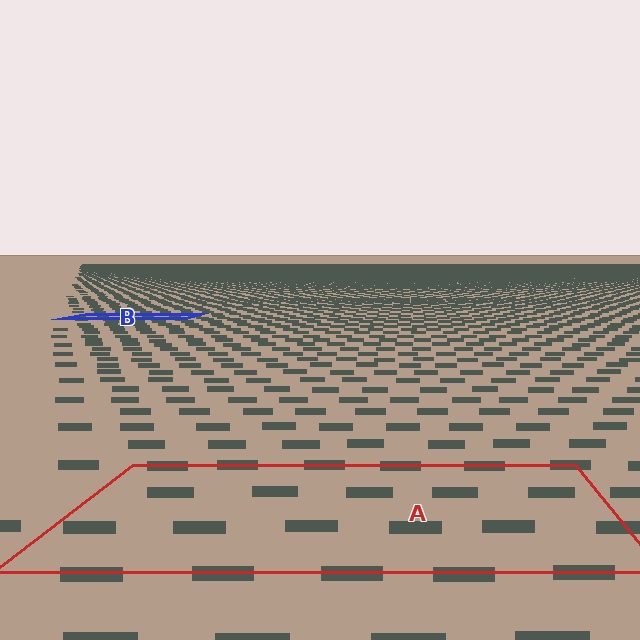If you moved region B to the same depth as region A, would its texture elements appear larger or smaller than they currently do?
They would appear larger. At a closer depth, the same texture elements are projected at a bigger on-screen size.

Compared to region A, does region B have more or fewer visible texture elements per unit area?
Region B has more texture elements per unit area — they are packed more densely because it is farther away.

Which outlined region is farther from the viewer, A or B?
Region B is farther from the viewer — the texture elements inside it appear smaller and more densely packed.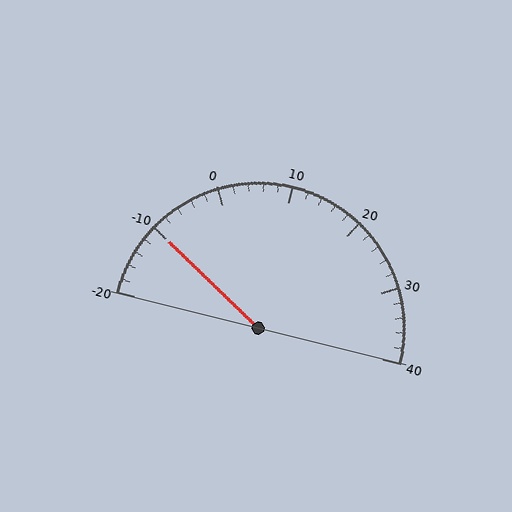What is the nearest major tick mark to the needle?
The nearest major tick mark is -10.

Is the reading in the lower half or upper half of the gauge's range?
The reading is in the lower half of the range (-20 to 40).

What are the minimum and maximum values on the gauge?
The gauge ranges from -20 to 40.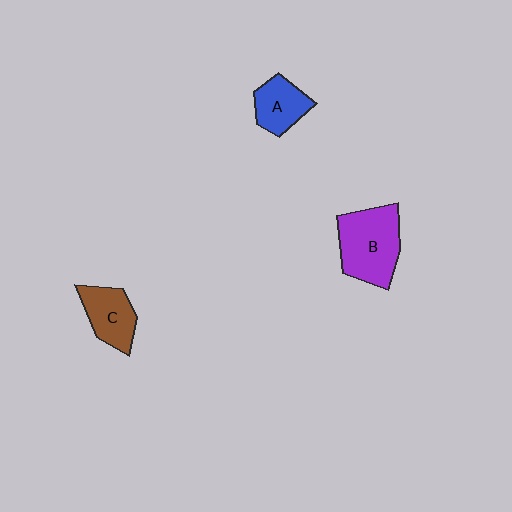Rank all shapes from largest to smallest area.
From largest to smallest: B (purple), C (brown), A (blue).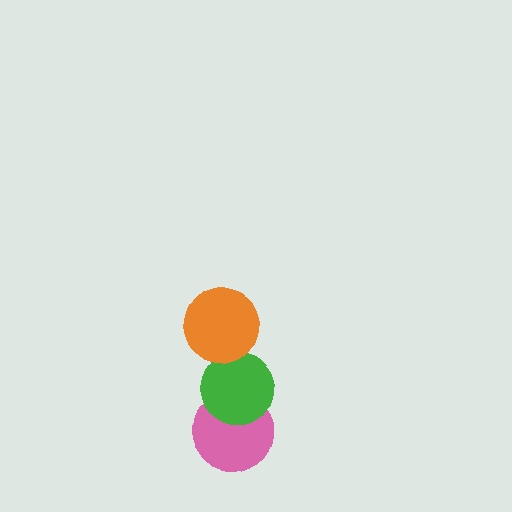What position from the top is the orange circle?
The orange circle is 1st from the top.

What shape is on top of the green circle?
The orange circle is on top of the green circle.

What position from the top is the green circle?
The green circle is 2nd from the top.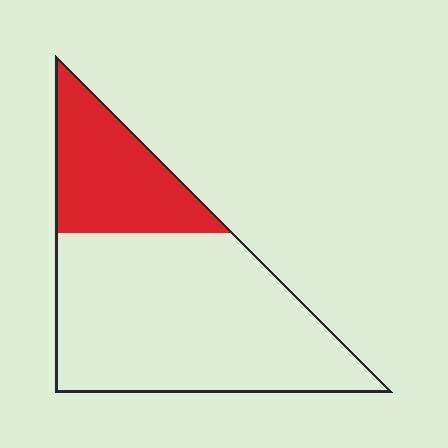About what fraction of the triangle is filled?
About one quarter (1/4).